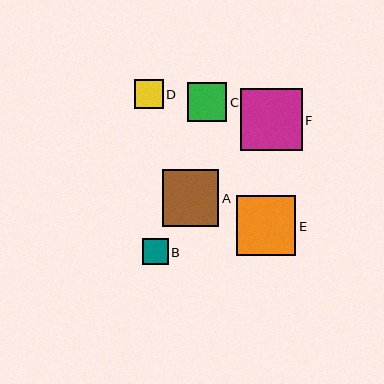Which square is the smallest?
Square B is the smallest with a size of approximately 26 pixels.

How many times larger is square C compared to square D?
Square C is approximately 1.3 times the size of square D.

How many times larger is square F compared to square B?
Square F is approximately 2.4 times the size of square B.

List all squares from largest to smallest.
From largest to smallest: F, E, A, C, D, B.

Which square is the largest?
Square F is the largest with a size of approximately 62 pixels.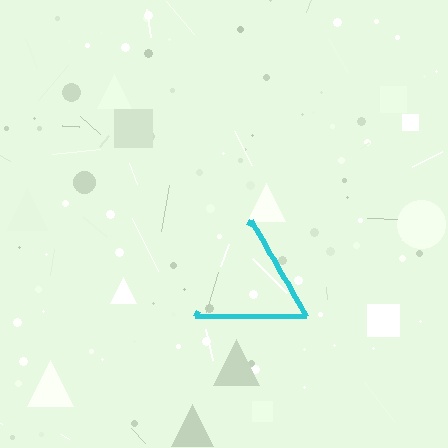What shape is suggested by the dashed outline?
The dashed outline suggests a triangle.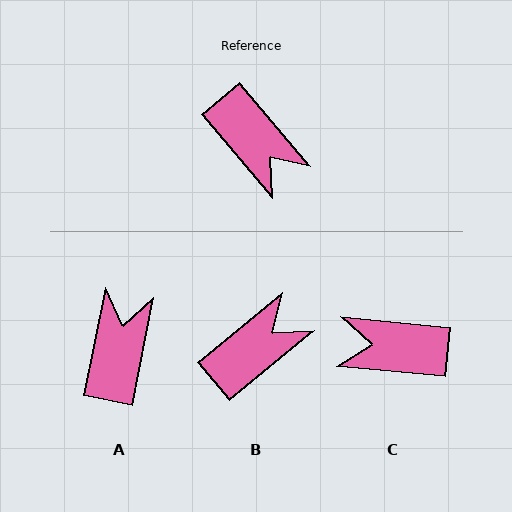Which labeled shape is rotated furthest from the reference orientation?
C, about 136 degrees away.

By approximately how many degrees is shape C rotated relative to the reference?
Approximately 136 degrees clockwise.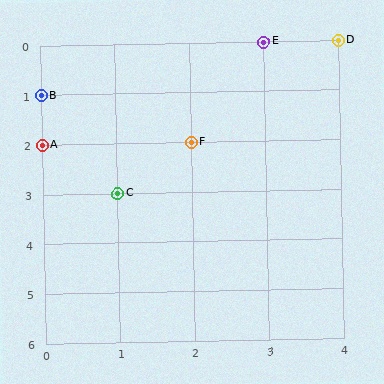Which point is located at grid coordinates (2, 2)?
Point F is at (2, 2).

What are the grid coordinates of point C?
Point C is at grid coordinates (1, 3).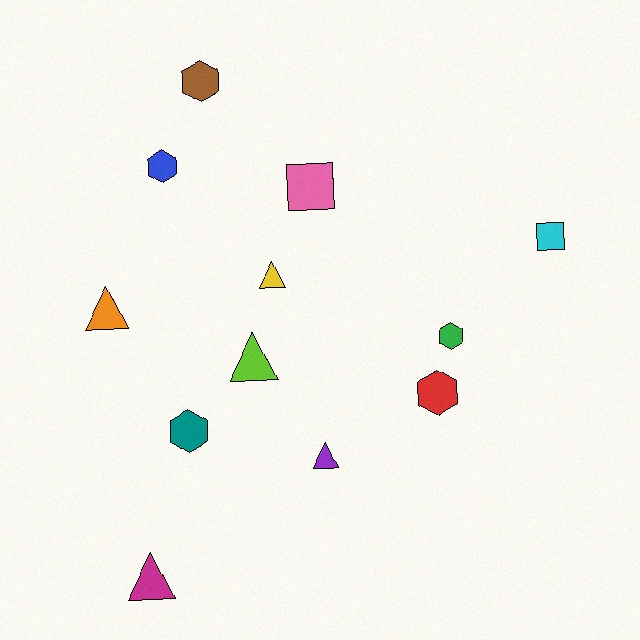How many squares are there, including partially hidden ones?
There are 2 squares.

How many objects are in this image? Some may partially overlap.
There are 12 objects.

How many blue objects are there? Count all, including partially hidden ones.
There is 1 blue object.